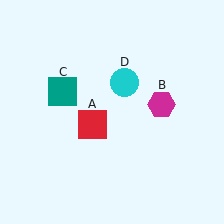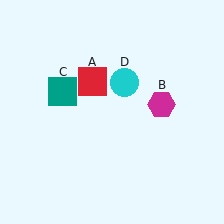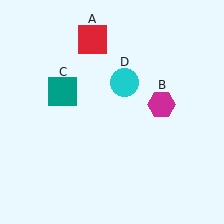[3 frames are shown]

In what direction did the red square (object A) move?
The red square (object A) moved up.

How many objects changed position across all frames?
1 object changed position: red square (object A).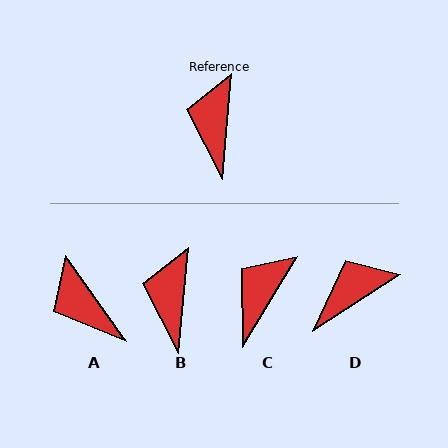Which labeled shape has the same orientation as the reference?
B.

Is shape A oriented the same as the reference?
No, it is off by about 41 degrees.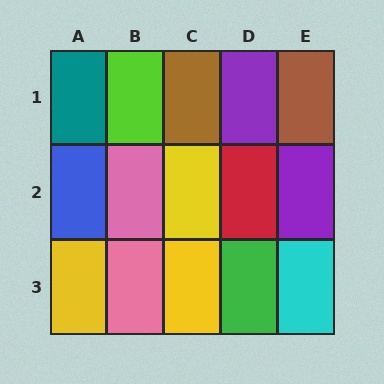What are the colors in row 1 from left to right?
Teal, lime, brown, purple, brown.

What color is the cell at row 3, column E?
Cyan.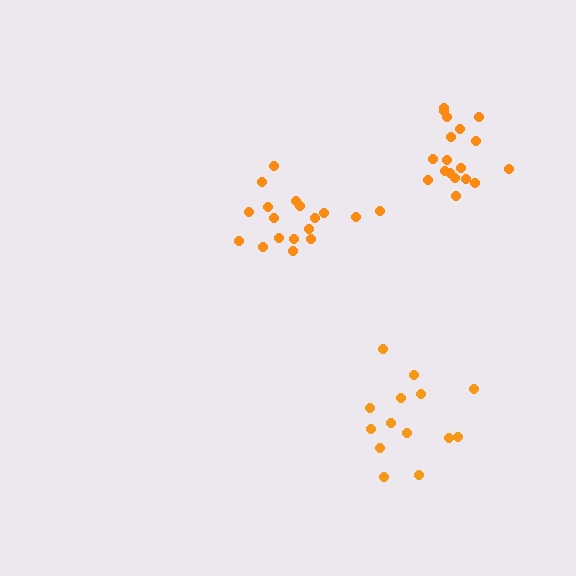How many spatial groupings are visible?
There are 3 spatial groupings.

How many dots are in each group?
Group 1: 14 dots, Group 2: 18 dots, Group 3: 18 dots (50 total).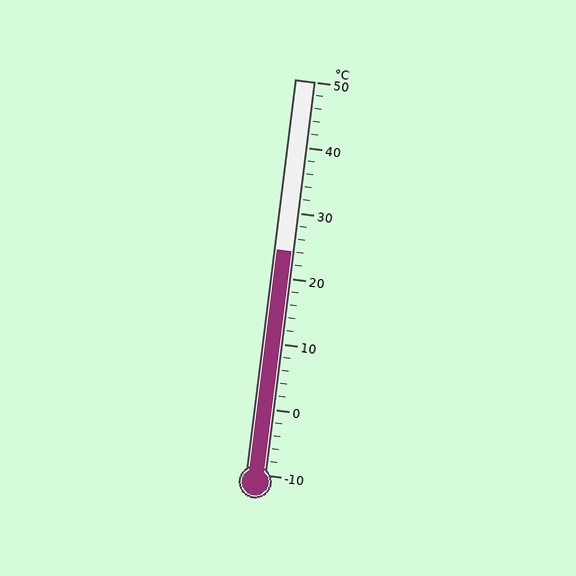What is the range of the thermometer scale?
The thermometer scale ranges from -10°C to 50°C.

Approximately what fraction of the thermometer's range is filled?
The thermometer is filled to approximately 55% of its range.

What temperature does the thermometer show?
The thermometer shows approximately 24°C.